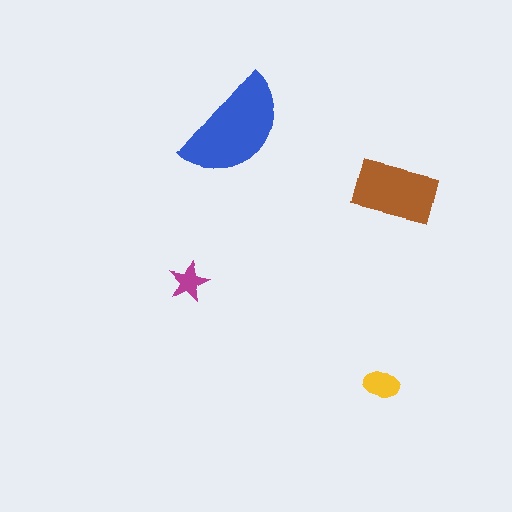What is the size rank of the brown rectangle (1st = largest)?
2nd.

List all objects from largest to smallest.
The blue semicircle, the brown rectangle, the yellow ellipse, the magenta star.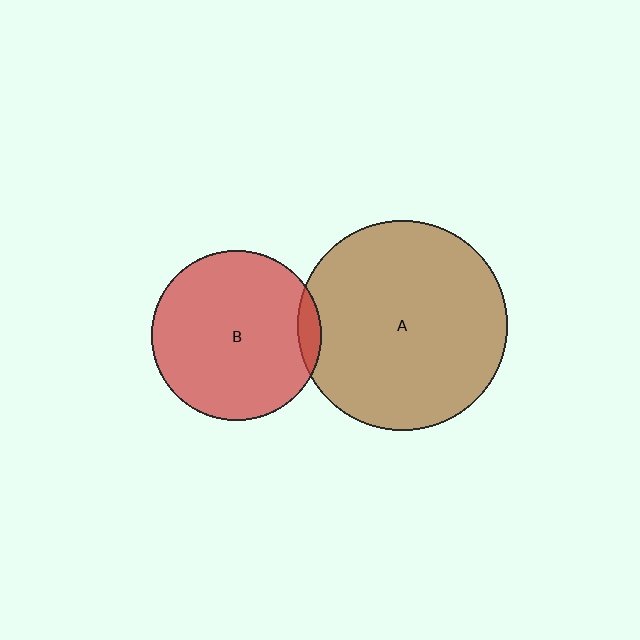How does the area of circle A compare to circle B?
Approximately 1.5 times.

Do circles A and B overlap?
Yes.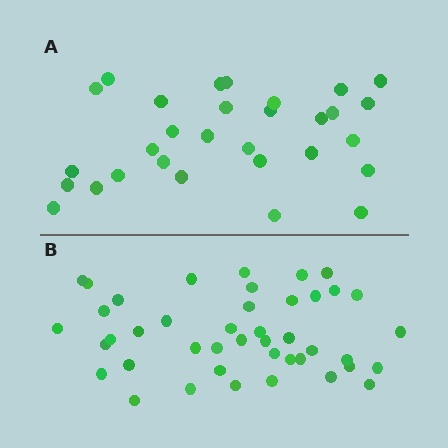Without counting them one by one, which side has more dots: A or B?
Region B (the bottom region) has more dots.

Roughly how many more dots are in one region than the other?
Region B has approximately 15 more dots than region A.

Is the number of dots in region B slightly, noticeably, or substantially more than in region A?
Region B has noticeably more, but not dramatically so. The ratio is roughly 1.4 to 1.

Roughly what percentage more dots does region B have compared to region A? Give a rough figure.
About 45% more.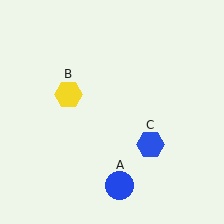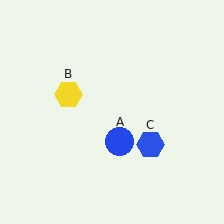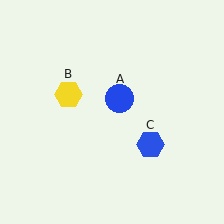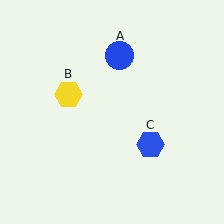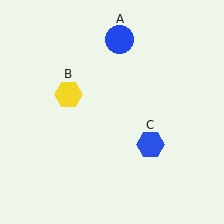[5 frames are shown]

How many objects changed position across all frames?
1 object changed position: blue circle (object A).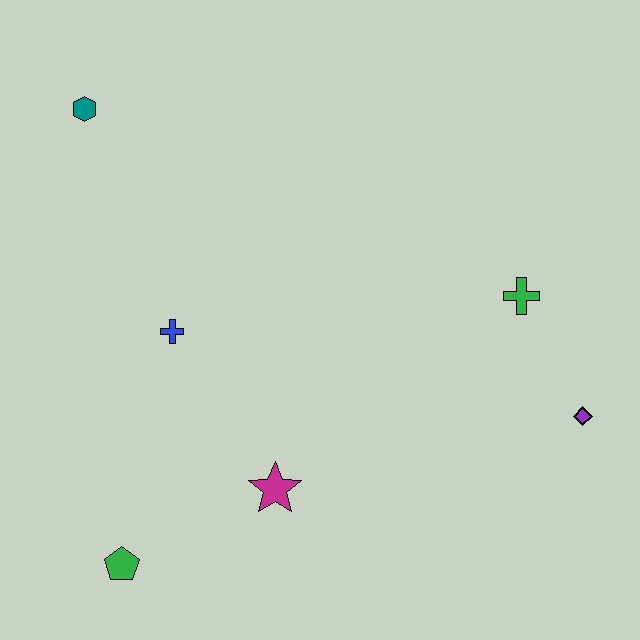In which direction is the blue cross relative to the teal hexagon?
The blue cross is below the teal hexagon.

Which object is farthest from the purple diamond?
The teal hexagon is farthest from the purple diamond.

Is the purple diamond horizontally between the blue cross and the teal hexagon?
No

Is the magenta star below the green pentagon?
No